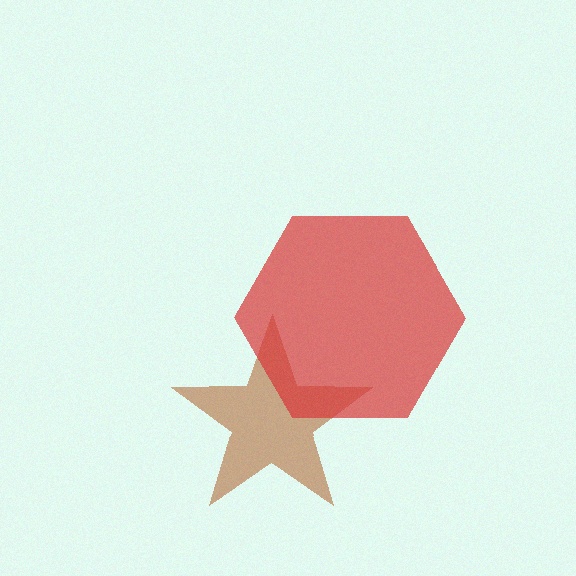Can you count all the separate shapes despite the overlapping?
Yes, there are 2 separate shapes.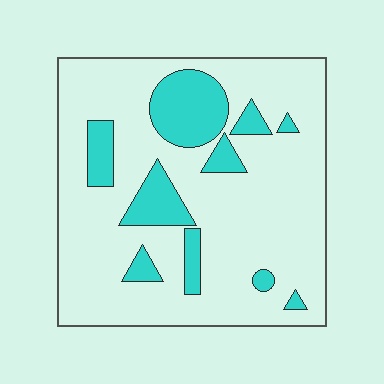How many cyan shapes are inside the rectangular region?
10.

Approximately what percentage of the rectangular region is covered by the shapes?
Approximately 20%.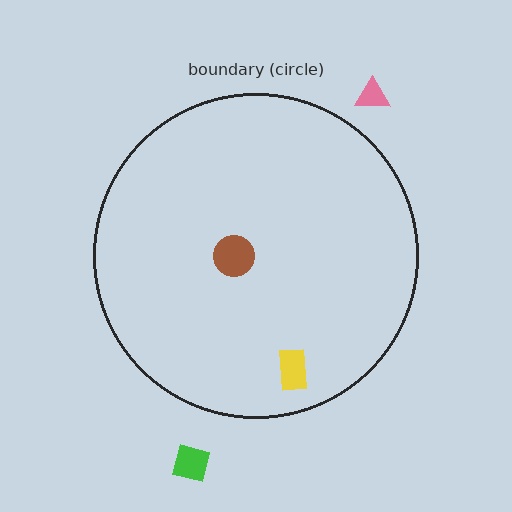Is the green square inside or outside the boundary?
Outside.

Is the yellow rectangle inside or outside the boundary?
Inside.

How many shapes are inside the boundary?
2 inside, 2 outside.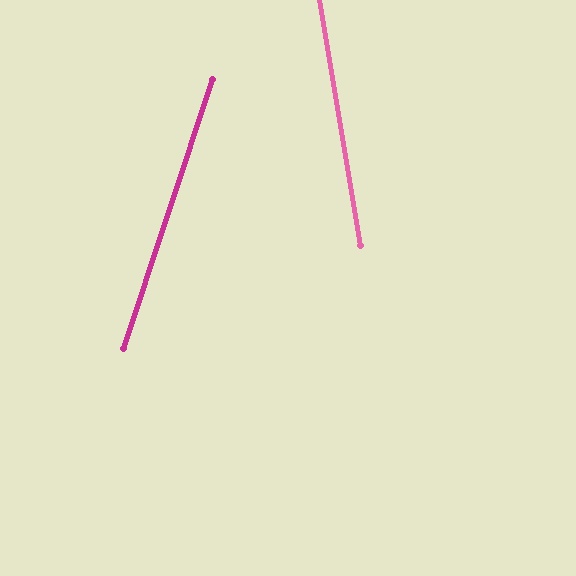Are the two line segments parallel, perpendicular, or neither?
Neither parallel nor perpendicular — they differ by about 28°.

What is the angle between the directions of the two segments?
Approximately 28 degrees.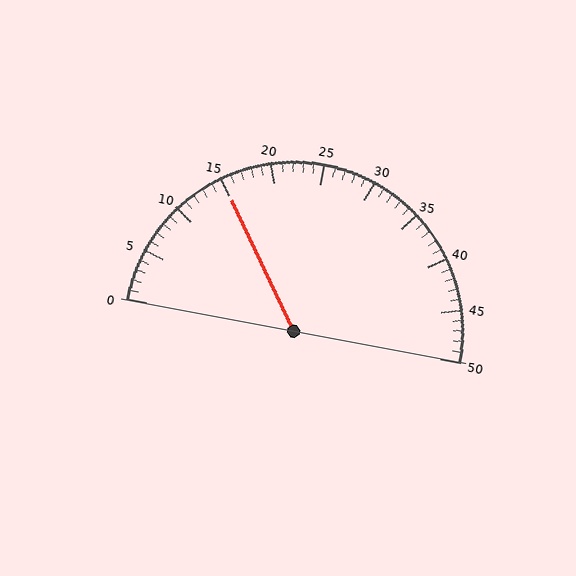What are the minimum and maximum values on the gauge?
The gauge ranges from 0 to 50.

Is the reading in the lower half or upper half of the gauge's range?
The reading is in the lower half of the range (0 to 50).